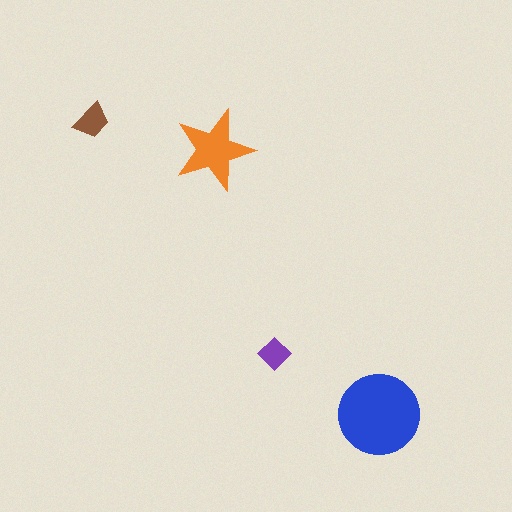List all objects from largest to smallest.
The blue circle, the orange star, the brown trapezoid, the purple diamond.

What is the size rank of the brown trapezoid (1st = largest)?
3rd.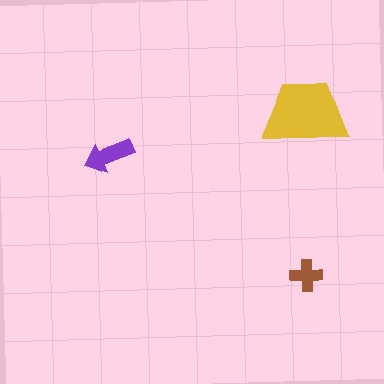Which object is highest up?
The yellow trapezoid is topmost.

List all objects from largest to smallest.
The yellow trapezoid, the purple arrow, the brown cross.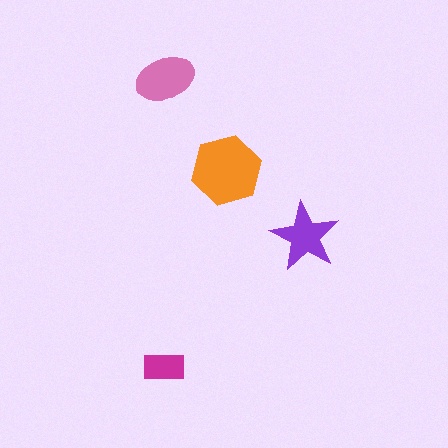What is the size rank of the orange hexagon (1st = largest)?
1st.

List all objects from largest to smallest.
The orange hexagon, the pink ellipse, the purple star, the magenta rectangle.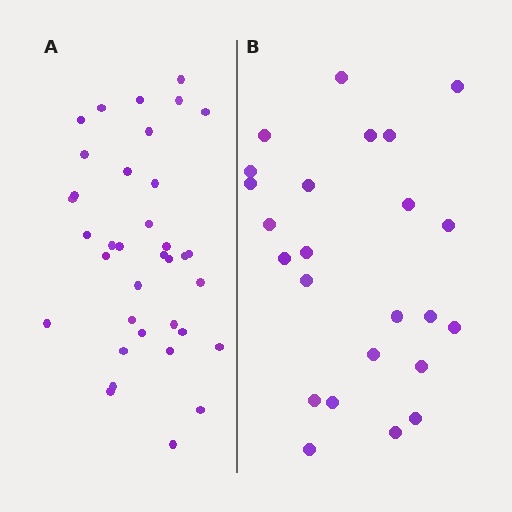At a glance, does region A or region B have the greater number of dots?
Region A (the left region) has more dots.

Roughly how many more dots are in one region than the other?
Region A has roughly 12 or so more dots than region B.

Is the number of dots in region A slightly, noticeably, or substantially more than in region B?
Region A has substantially more. The ratio is roughly 1.5 to 1.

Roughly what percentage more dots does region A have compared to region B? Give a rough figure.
About 50% more.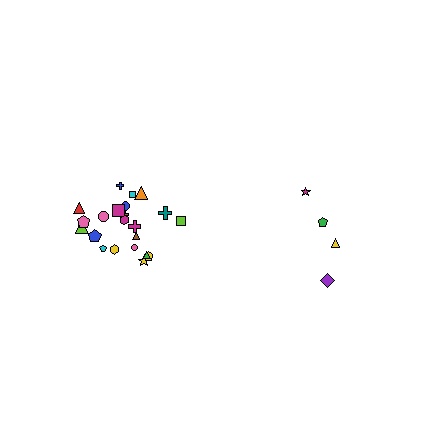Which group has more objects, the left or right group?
The left group.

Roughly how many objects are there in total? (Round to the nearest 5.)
Roughly 25 objects in total.